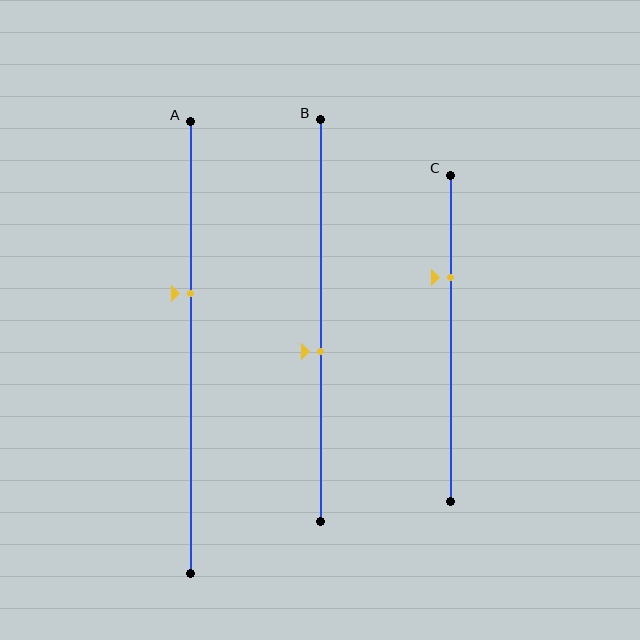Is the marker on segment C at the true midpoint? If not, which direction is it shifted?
No, the marker on segment C is shifted upward by about 19% of the segment length.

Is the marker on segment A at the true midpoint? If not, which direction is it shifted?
No, the marker on segment A is shifted upward by about 12% of the segment length.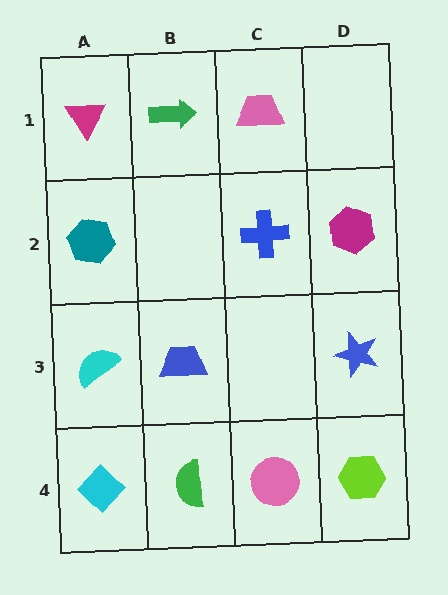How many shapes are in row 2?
3 shapes.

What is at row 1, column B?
A green arrow.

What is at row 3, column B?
A blue trapezoid.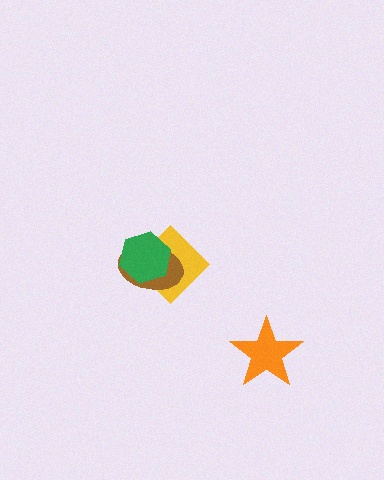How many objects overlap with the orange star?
0 objects overlap with the orange star.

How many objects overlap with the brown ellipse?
2 objects overlap with the brown ellipse.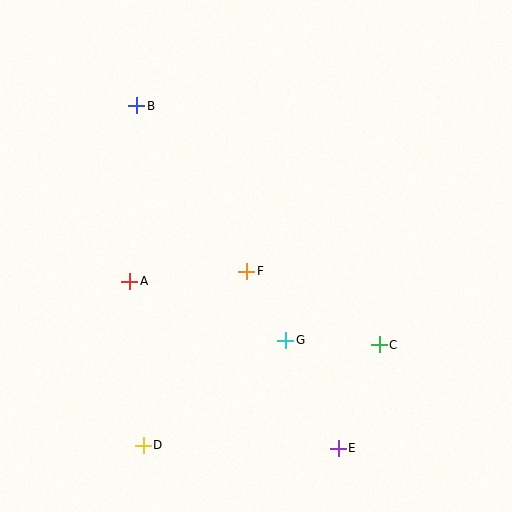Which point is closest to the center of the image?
Point F at (247, 271) is closest to the center.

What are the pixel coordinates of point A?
Point A is at (130, 281).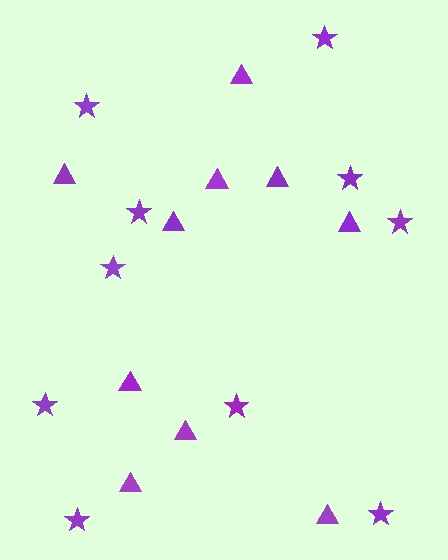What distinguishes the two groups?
There are 2 groups: one group of triangles (10) and one group of stars (10).